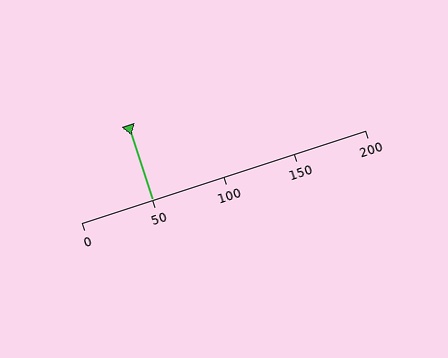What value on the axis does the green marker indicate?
The marker indicates approximately 50.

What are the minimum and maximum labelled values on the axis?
The axis runs from 0 to 200.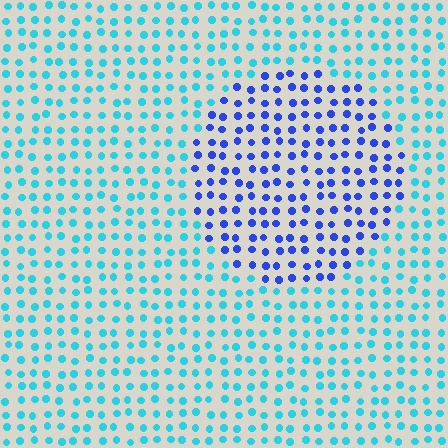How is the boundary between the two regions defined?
The boundary is defined purely by a slight shift in hue (about 46 degrees). Spacing, size, and orientation are identical on both sides.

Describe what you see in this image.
The image is filled with small cyan elements in a uniform arrangement. A circle-shaped region is visible where the elements are tinted to a slightly different hue, forming a subtle color boundary.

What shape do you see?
I see a circle.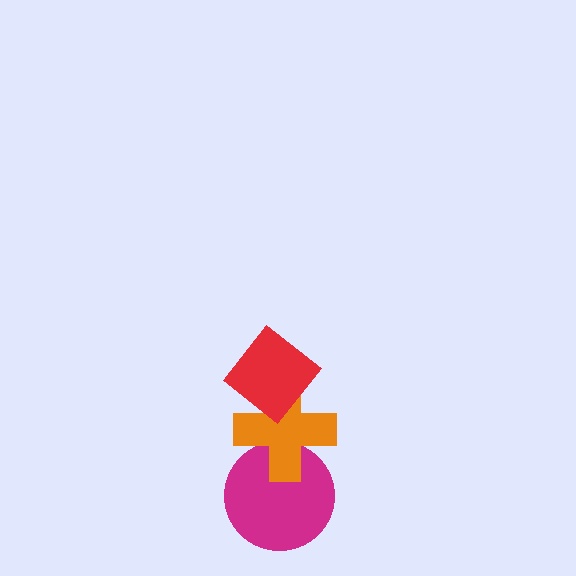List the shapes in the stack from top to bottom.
From top to bottom: the red diamond, the orange cross, the magenta circle.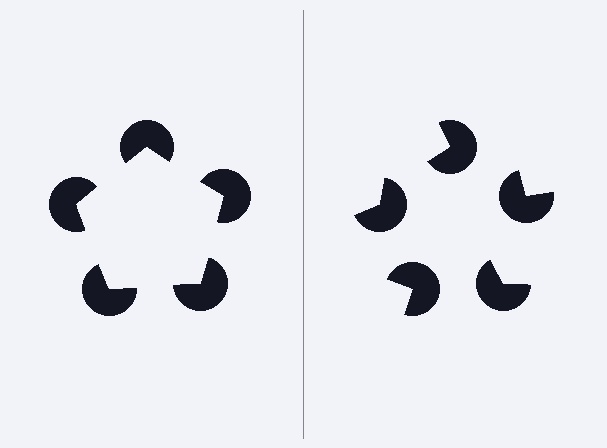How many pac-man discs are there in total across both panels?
10 — 5 on each side.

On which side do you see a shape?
An illusory pentagon appears on the left side. On the right side the wedge cuts are rotated, so no coherent shape forms.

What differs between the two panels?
The pac-man discs are positioned identically on both sides; only the wedge orientations differ. On the left they align to a pentagon; on the right they are misaligned.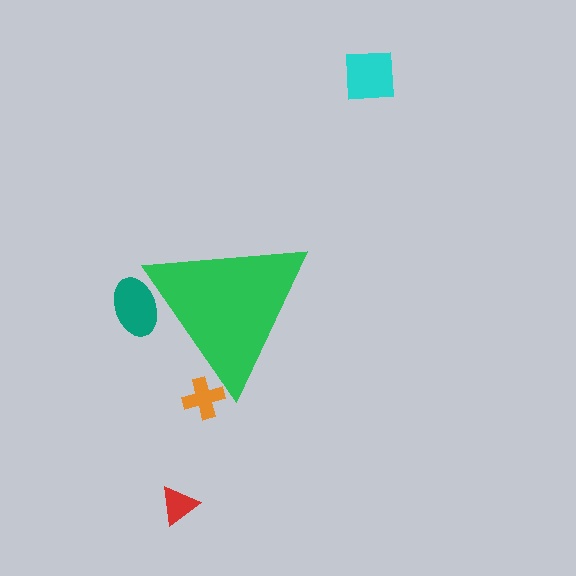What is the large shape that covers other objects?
A green triangle.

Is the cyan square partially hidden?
No, the cyan square is fully visible.